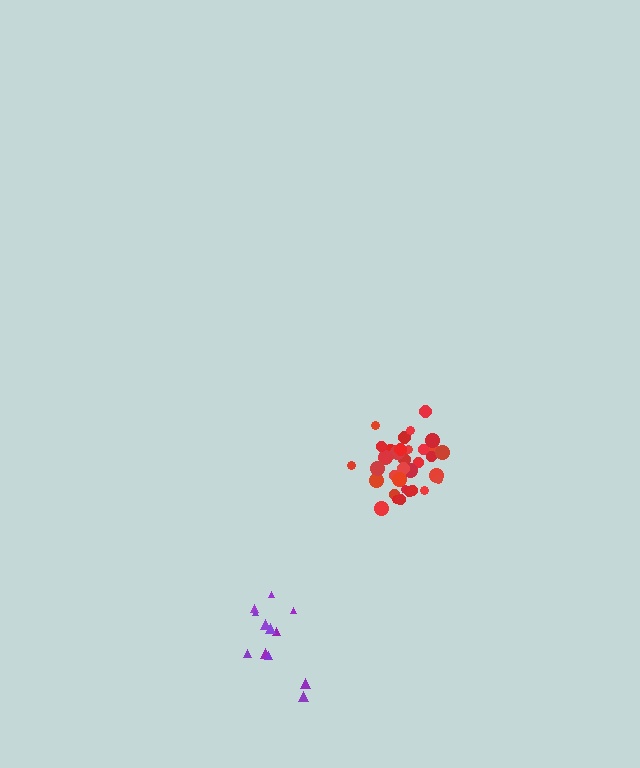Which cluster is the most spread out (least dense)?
Purple.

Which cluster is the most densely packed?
Red.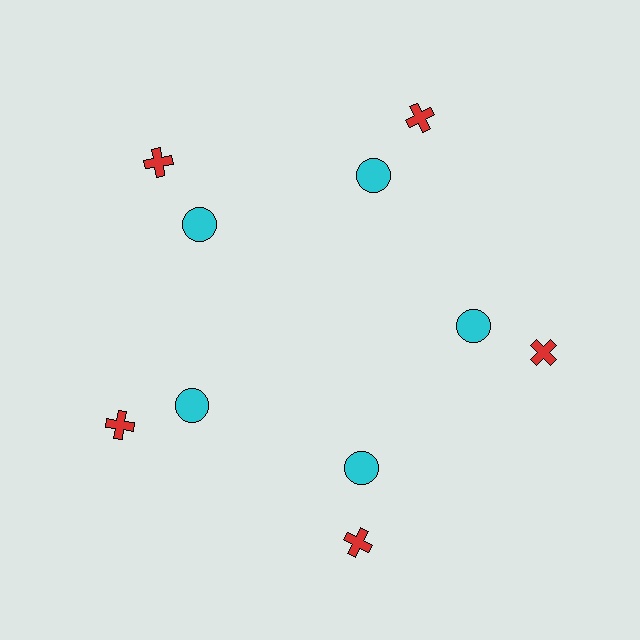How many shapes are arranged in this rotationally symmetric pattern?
There are 10 shapes, arranged in 5 groups of 2.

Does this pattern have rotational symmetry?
Yes, this pattern has 5-fold rotational symmetry. It looks the same after rotating 72 degrees around the center.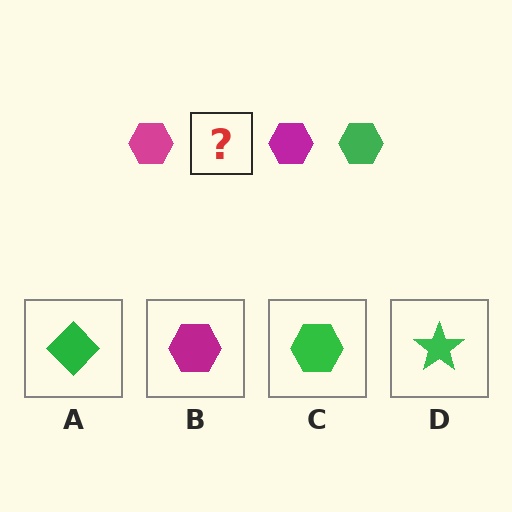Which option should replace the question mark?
Option C.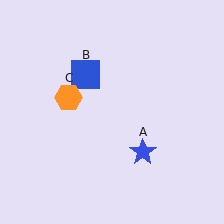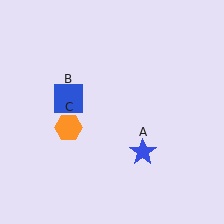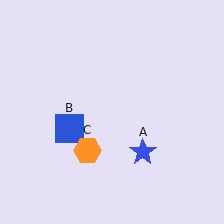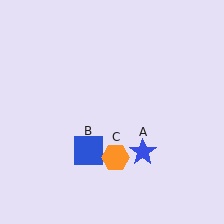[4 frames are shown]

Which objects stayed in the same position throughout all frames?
Blue star (object A) remained stationary.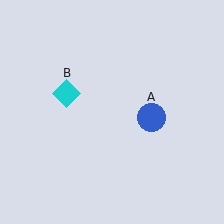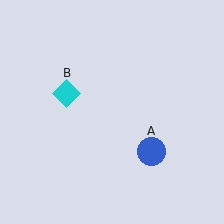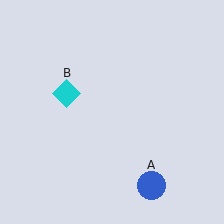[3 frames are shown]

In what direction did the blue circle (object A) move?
The blue circle (object A) moved down.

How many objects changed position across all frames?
1 object changed position: blue circle (object A).